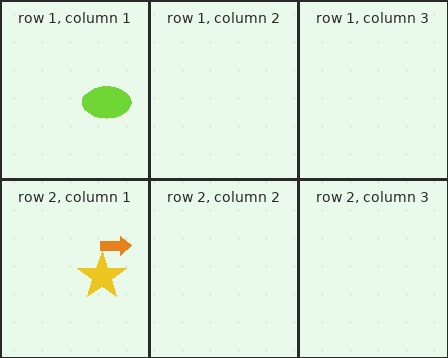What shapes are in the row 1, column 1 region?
The lime ellipse.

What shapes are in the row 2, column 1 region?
The orange arrow, the yellow star.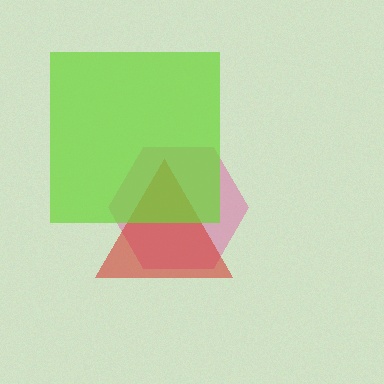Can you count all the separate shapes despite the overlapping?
Yes, there are 3 separate shapes.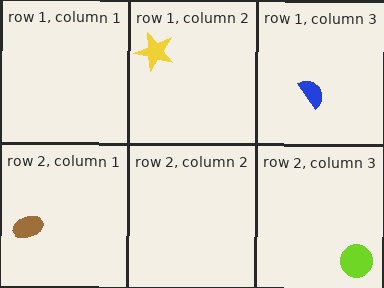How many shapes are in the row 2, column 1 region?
1.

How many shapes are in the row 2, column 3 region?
1.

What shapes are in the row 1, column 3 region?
The blue semicircle.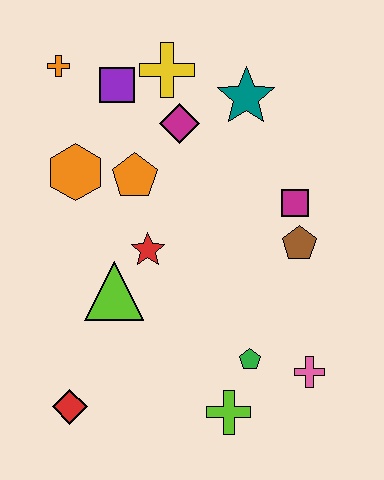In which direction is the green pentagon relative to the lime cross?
The green pentagon is above the lime cross.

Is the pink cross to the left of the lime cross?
No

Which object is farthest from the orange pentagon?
The pink cross is farthest from the orange pentagon.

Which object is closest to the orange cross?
The purple square is closest to the orange cross.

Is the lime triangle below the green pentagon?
No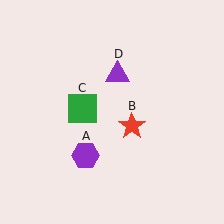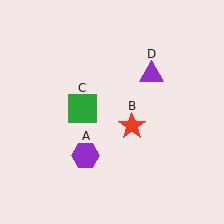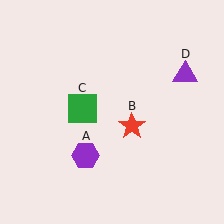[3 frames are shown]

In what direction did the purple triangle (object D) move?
The purple triangle (object D) moved right.